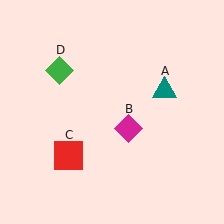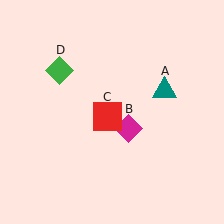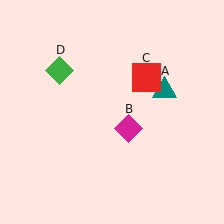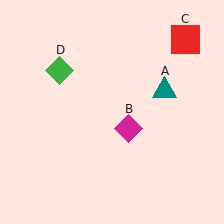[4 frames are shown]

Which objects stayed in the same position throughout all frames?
Teal triangle (object A) and magenta diamond (object B) and green diamond (object D) remained stationary.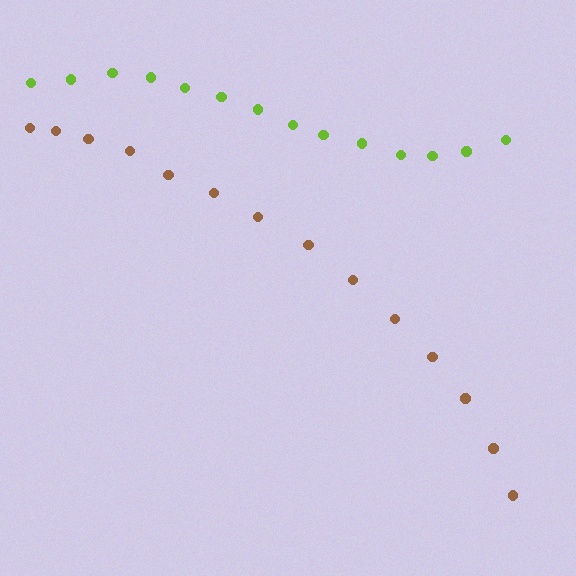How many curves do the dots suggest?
There are 2 distinct paths.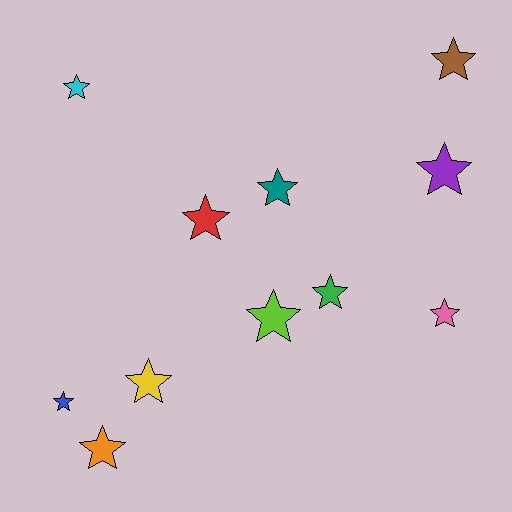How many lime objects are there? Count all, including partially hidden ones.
There is 1 lime object.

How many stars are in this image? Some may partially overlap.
There are 11 stars.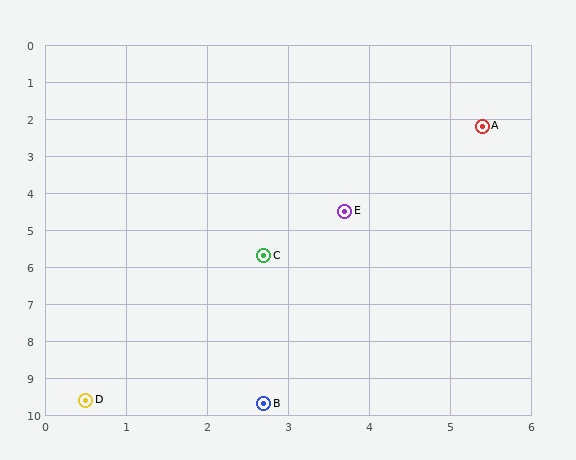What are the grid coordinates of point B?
Point B is at approximately (2.7, 9.7).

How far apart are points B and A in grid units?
Points B and A are about 8.0 grid units apart.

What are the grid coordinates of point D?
Point D is at approximately (0.5, 9.6).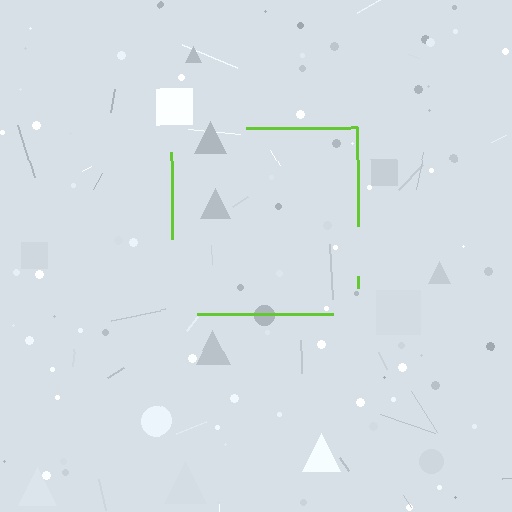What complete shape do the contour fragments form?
The contour fragments form a square.